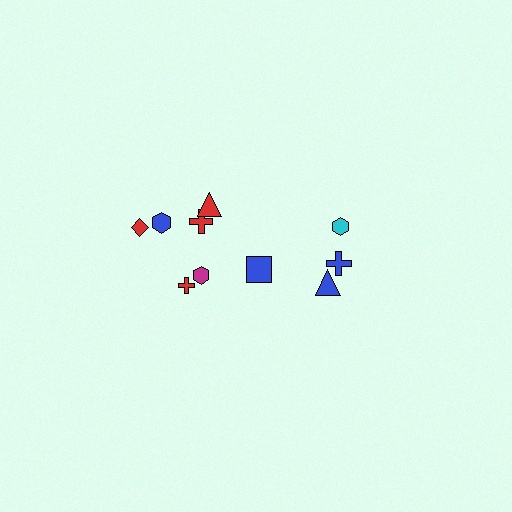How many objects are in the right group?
There are 4 objects.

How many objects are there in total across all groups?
There are 10 objects.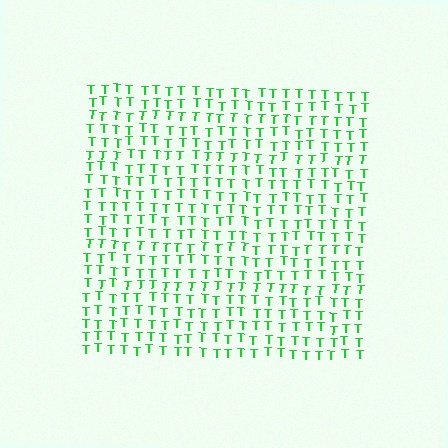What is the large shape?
The large shape is a square.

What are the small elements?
The small elements are letter T's.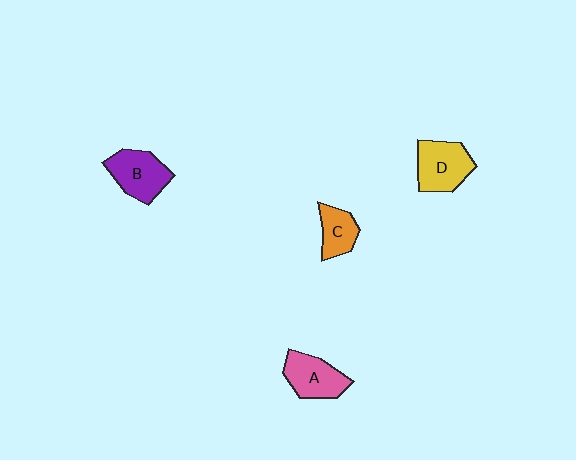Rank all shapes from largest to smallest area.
From largest to smallest: D (yellow), B (purple), A (pink), C (orange).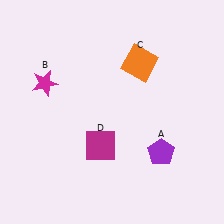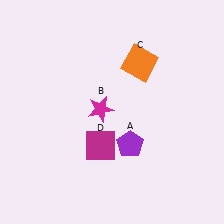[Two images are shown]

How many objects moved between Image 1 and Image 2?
2 objects moved between the two images.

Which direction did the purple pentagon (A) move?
The purple pentagon (A) moved left.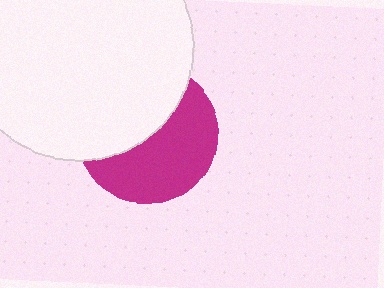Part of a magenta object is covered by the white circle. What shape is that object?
It is a circle.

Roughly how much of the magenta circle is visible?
About half of it is visible (roughly 53%).